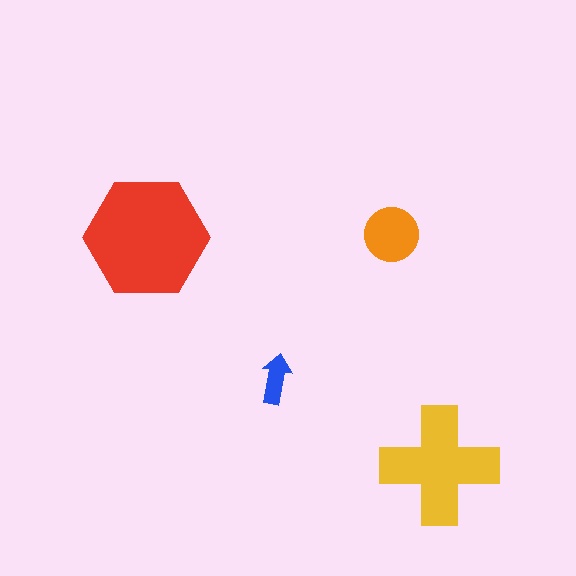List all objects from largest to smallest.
The red hexagon, the yellow cross, the orange circle, the blue arrow.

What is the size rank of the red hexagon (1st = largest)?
1st.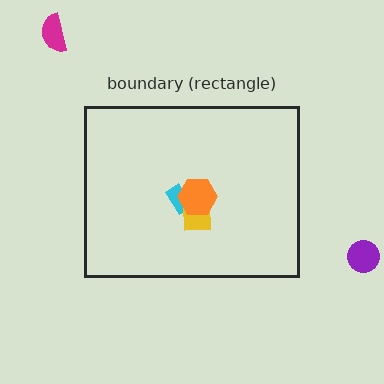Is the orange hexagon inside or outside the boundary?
Inside.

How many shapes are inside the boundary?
4 inside, 2 outside.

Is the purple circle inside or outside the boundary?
Outside.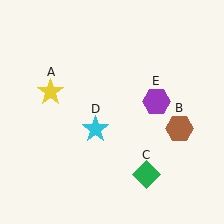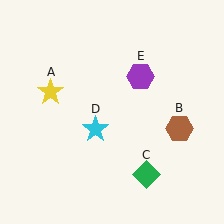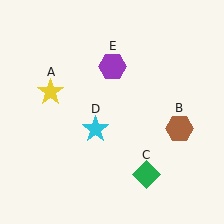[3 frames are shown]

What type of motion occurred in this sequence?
The purple hexagon (object E) rotated counterclockwise around the center of the scene.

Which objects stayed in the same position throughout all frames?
Yellow star (object A) and brown hexagon (object B) and green diamond (object C) and cyan star (object D) remained stationary.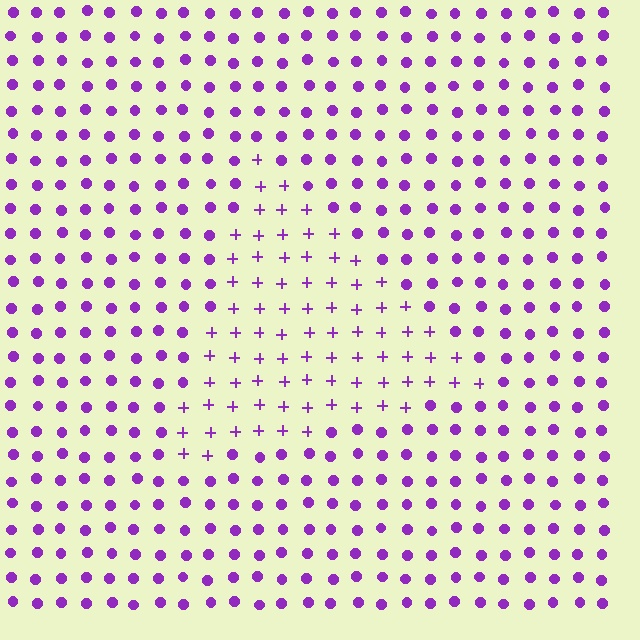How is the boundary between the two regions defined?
The boundary is defined by a change in element shape: plus signs inside vs. circles outside. All elements share the same color and spacing.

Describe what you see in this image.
The image is filled with small purple elements arranged in a uniform grid. A triangle-shaped region contains plus signs, while the surrounding area contains circles. The boundary is defined purely by the change in element shape.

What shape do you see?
I see a triangle.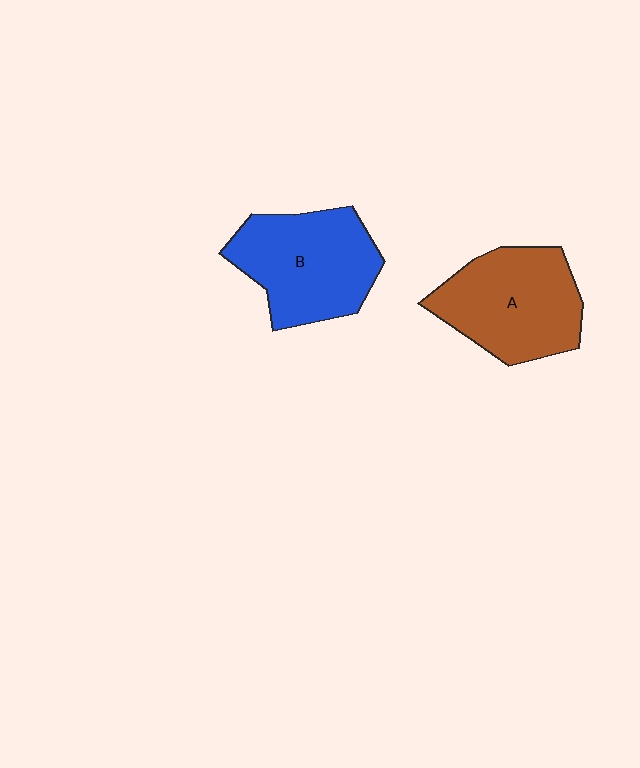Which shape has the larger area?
Shape B (blue).